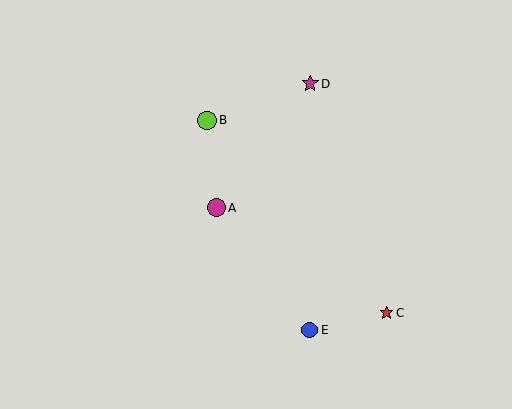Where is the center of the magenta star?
The center of the magenta star is at (310, 84).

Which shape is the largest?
The lime circle (labeled B) is the largest.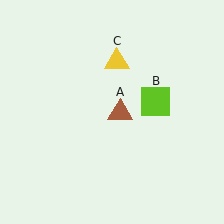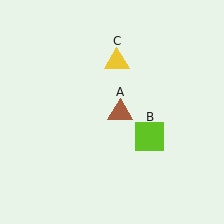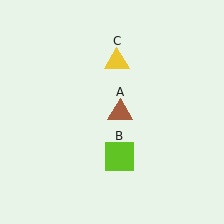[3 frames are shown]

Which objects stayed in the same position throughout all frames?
Brown triangle (object A) and yellow triangle (object C) remained stationary.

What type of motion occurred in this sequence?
The lime square (object B) rotated clockwise around the center of the scene.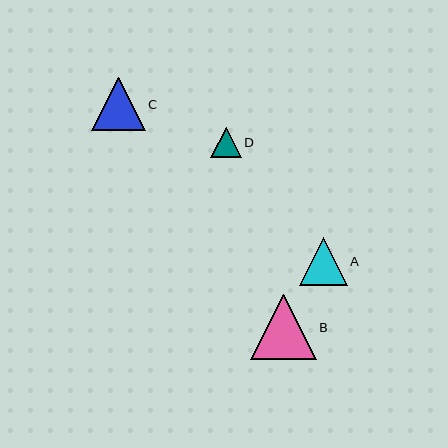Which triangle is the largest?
Triangle B is the largest with a size of approximately 65 pixels.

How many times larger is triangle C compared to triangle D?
Triangle C is approximately 1.8 times the size of triangle D.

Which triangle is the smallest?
Triangle D is the smallest with a size of approximately 31 pixels.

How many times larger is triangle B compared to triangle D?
Triangle B is approximately 2.1 times the size of triangle D.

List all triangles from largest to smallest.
From largest to smallest: B, C, A, D.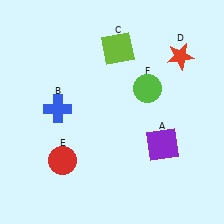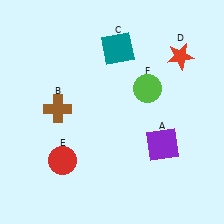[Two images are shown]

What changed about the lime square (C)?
In Image 1, C is lime. In Image 2, it changed to teal.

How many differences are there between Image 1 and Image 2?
There are 2 differences between the two images.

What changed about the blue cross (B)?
In Image 1, B is blue. In Image 2, it changed to brown.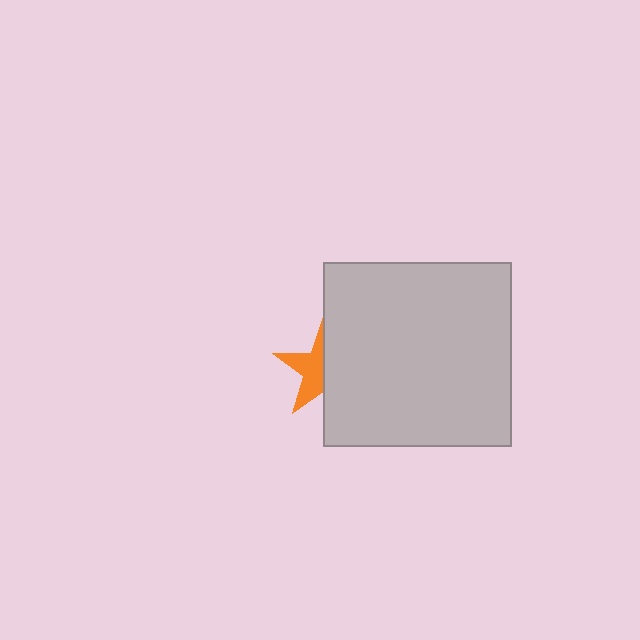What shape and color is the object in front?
The object in front is a light gray rectangle.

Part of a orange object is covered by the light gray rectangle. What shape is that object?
It is a star.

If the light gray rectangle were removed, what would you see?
You would see the complete orange star.